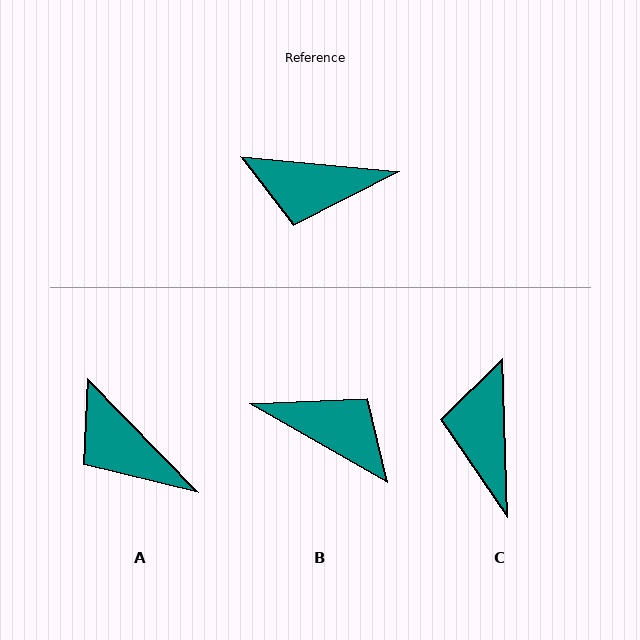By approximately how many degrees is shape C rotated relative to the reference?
Approximately 83 degrees clockwise.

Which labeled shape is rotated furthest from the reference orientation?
B, about 155 degrees away.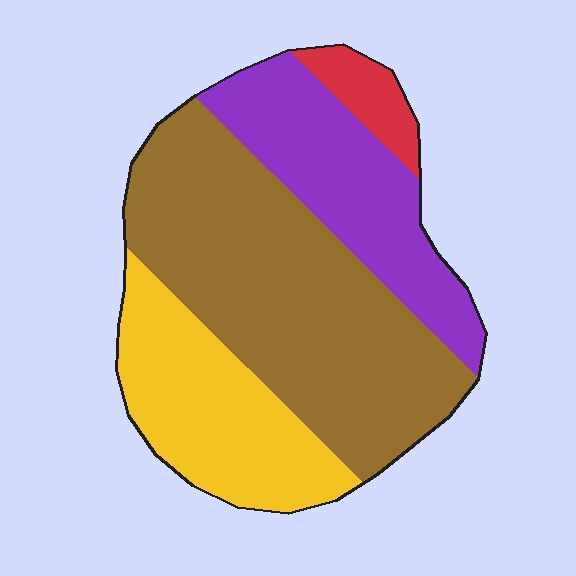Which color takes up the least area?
Red, at roughly 5%.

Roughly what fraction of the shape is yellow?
Yellow covers 24% of the shape.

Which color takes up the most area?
Brown, at roughly 45%.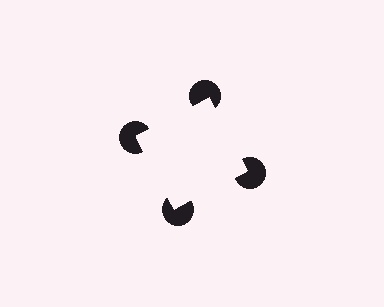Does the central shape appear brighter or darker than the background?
It typically appears slightly brighter than the background, even though no actual brightness change is drawn.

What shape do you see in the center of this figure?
An illusory square — its edges are inferred from the aligned wedge cuts in the pac-man discs, not physically drawn.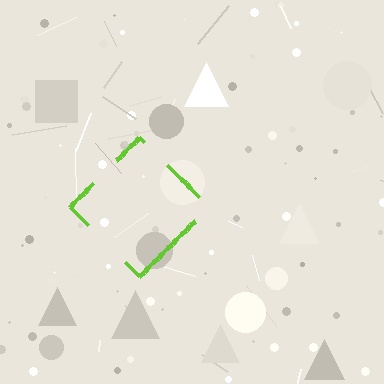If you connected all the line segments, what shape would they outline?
They would outline a diamond.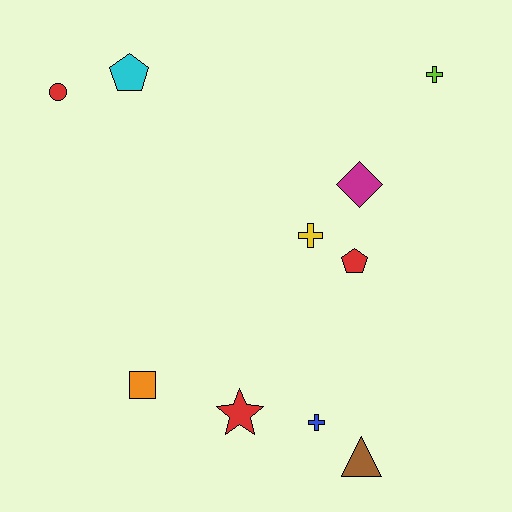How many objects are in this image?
There are 10 objects.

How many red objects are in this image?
There are 3 red objects.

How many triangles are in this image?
There is 1 triangle.